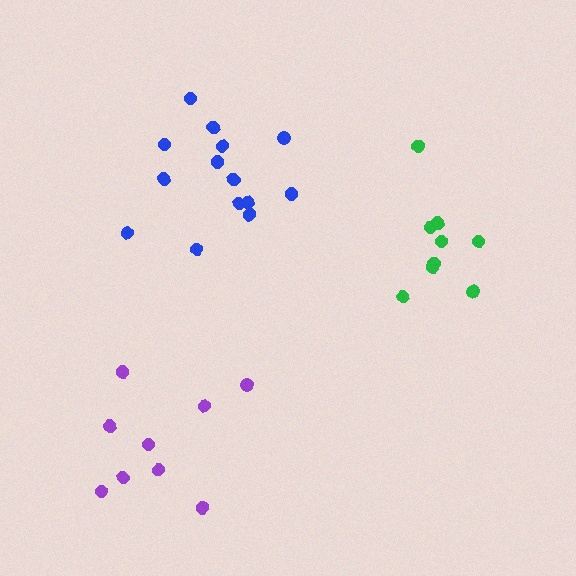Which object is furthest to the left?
The purple cluster is leftmost.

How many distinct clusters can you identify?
There are 3 distinct clusters.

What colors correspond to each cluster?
The clusters are colored: blue, purple, green.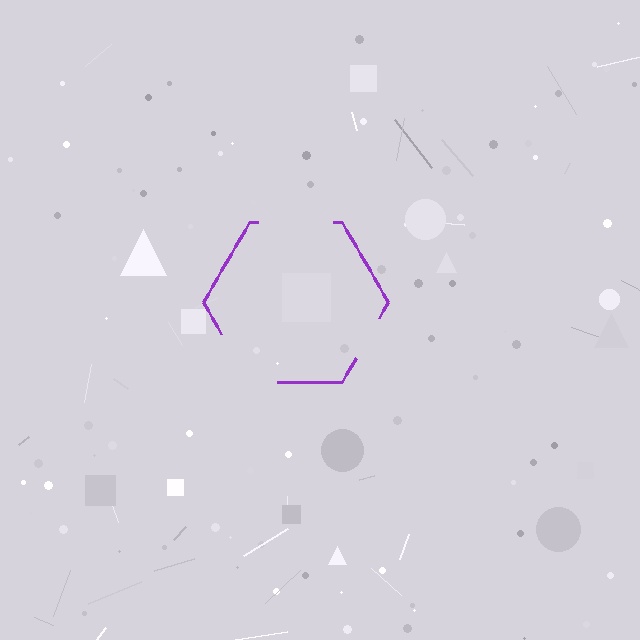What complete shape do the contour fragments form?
The contour fragments form a hexagon.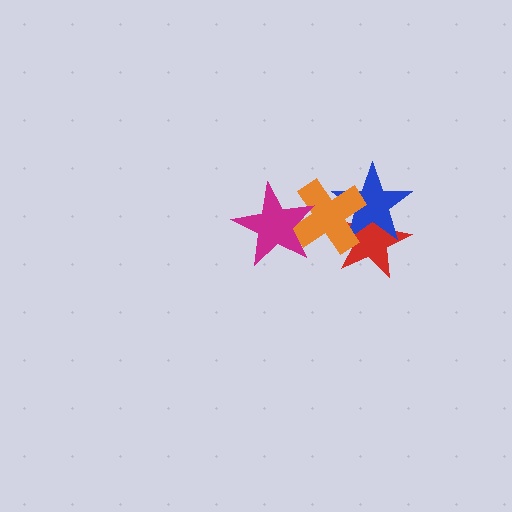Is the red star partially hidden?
Yes, it is partially covered by another shape.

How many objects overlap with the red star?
2 objects overlap with the red star.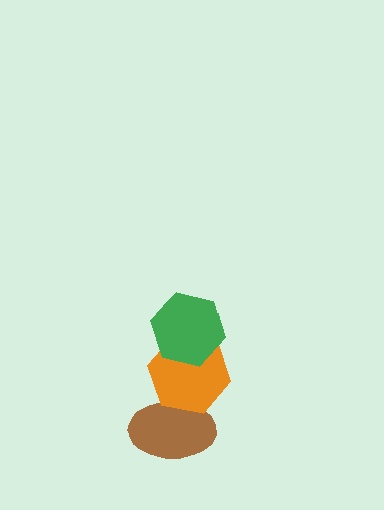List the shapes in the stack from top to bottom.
From top to bottom: the green hexagon, the orange hexagon, the brown ellipse.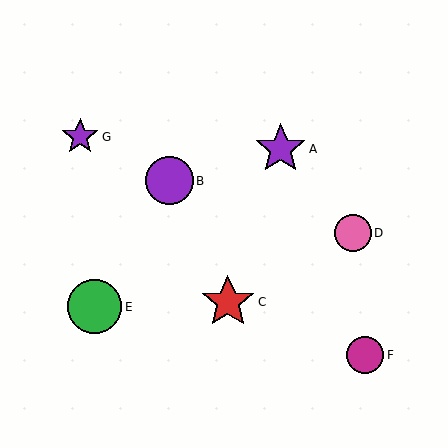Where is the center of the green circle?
The center of the green circle is at (95, 307).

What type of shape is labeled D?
Shape D is a pink circle.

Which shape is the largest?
The green circle (labeled E) is the largest.